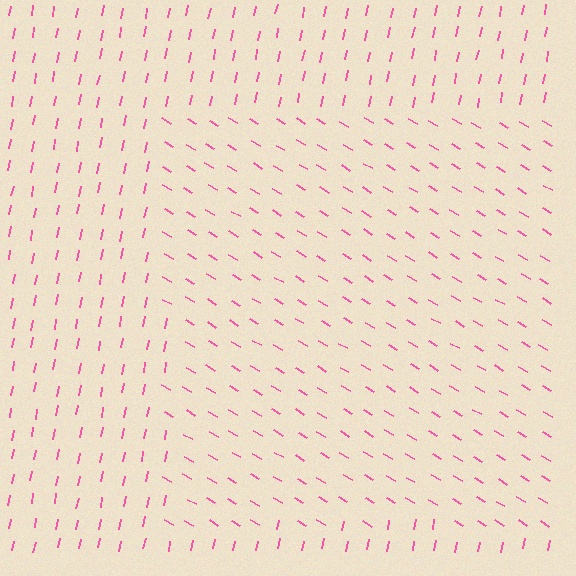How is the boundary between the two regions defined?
The boundary is defined purely by a change in line orientation (approximately 70 degrees difference). All lines are the same color and thickness.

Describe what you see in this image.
The image is filled with small pink line segments. A rectangle region in the image has lines oriented differently from the surrounding lines, creating a visible texture boundary.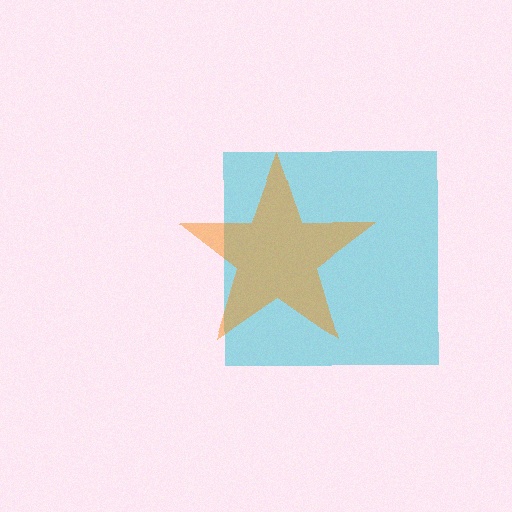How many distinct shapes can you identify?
There are 2 distinct shapes: a cyan square, an orange star.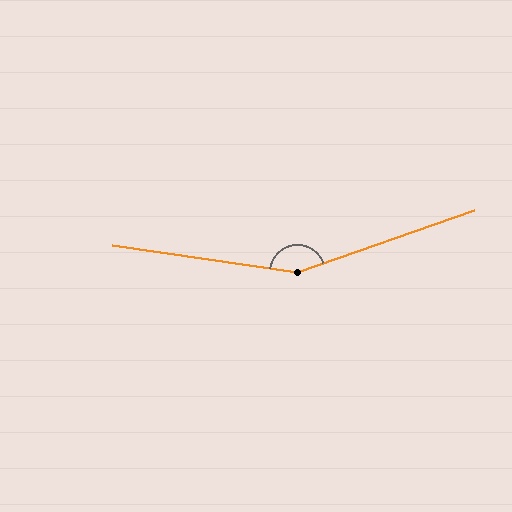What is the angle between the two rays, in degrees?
Approximately 152 degrees.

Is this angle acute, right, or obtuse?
It is obtuse.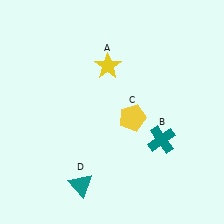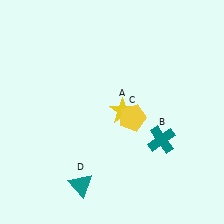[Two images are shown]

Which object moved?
The yellow star (A) moved down.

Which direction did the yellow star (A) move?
The yellow star (A) moved down.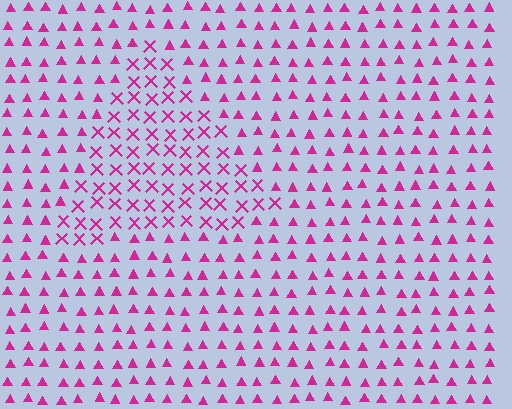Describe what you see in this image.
The image is filled with small magenta elements arranged in a uniform grid. A triangle-shaped region contains X marks, while the surrounding area contains triangles. The boundary is defined purely by the change in element shape.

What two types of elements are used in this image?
The image uses X marks inside the triangle region and triangles outside it.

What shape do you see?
I see a triangle.